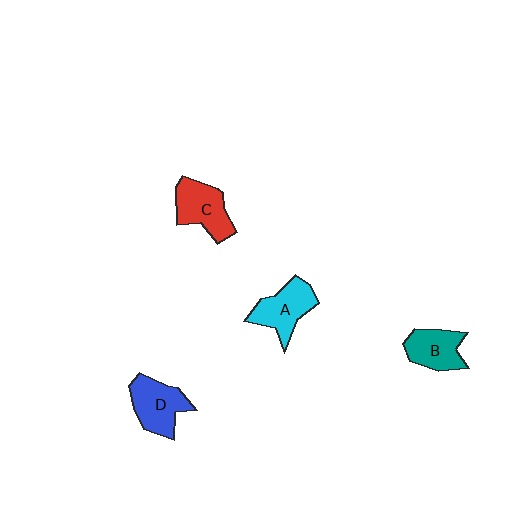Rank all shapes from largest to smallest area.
From largest to smallest: D (blue), C (red), A (cyan), B (teal).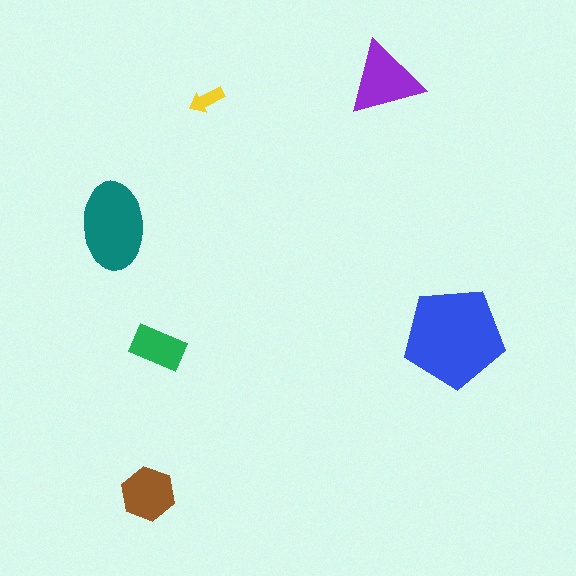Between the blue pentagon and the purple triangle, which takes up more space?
The blue pentagon.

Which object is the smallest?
The yellow arrow.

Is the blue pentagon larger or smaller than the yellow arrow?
Larger.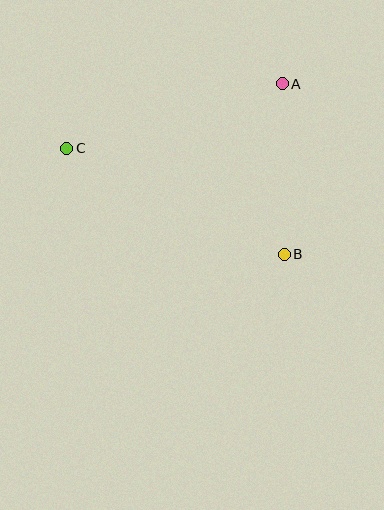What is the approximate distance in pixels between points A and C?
The distance between A and C is approximately 225 pixels.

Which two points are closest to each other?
Points A and B are closest to each other.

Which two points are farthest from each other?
Points B and C are farthest from each other.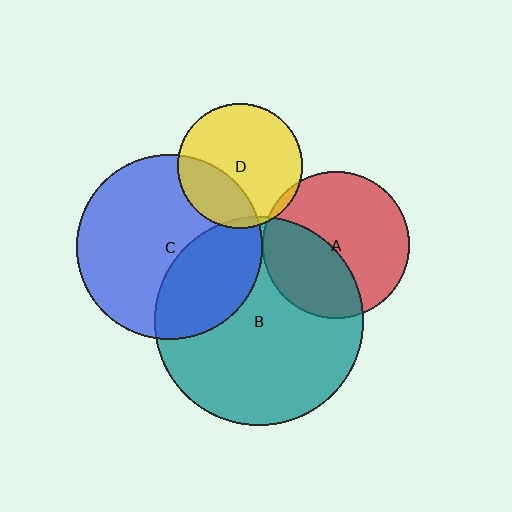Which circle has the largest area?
Circle B (teal).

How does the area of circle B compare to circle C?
Approximately 1.3 times.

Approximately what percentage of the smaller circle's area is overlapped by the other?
Approximately 5%.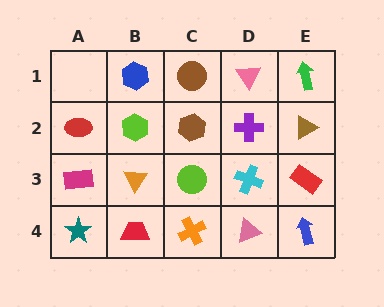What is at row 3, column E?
A red rectangle.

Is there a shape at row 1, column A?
No, that cell is empty.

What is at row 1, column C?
A brown circle.